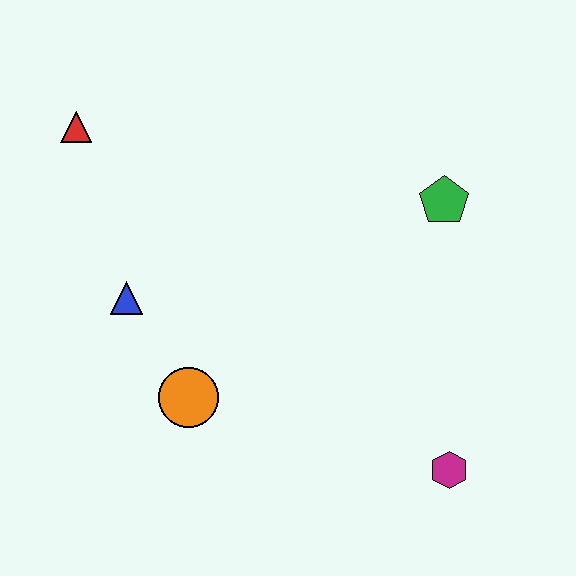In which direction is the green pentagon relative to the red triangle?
The green pentagon is to the right of the red triangle.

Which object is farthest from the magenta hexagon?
The red triangle is farthest from the magenta hexagon.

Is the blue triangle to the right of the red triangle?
Yes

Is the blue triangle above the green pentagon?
No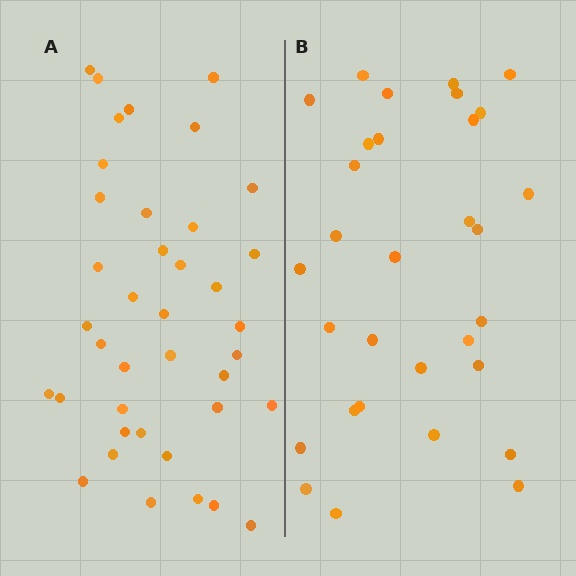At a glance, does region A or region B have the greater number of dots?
Region A (the left region) has more dots.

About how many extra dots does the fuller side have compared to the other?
Region A has roughly 8 or so more dots than region B.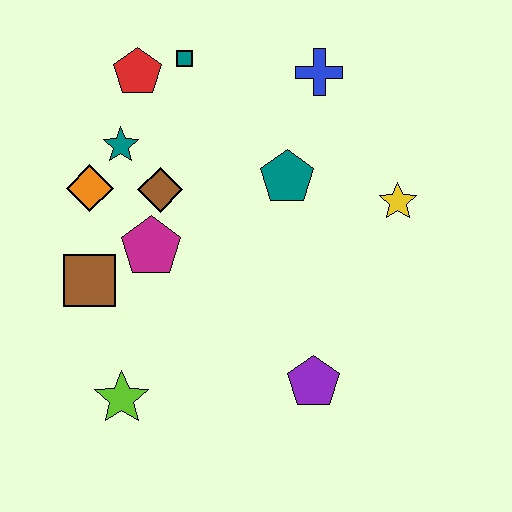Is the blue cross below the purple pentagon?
No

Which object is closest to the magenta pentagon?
The brown diamond is closest to the magenta pentagon.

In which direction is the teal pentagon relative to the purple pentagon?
The teal pentagon is above the purple pentagon.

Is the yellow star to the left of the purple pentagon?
No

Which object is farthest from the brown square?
The yellow star is farthest from the brown square.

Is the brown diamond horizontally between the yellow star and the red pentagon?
Yes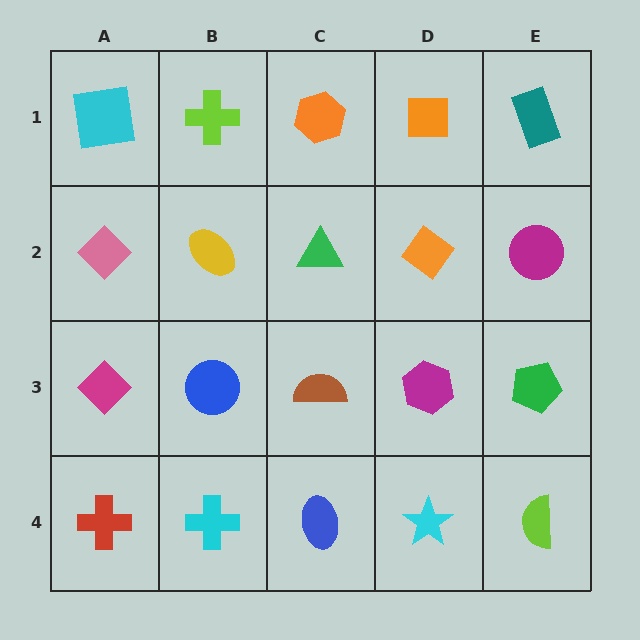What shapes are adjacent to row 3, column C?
A green triangle (row 2, column C), a blue ellipse (row 4, column C), a blue circle (row 3, column B), a magenta hexagon (row 3, column D).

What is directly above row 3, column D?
An orange diamond.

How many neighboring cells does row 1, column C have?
3.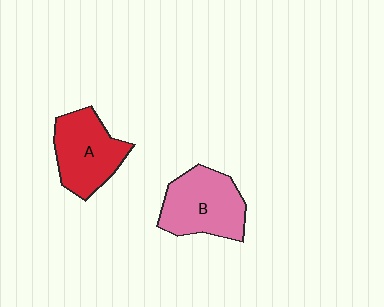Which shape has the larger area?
Shape B (pink).